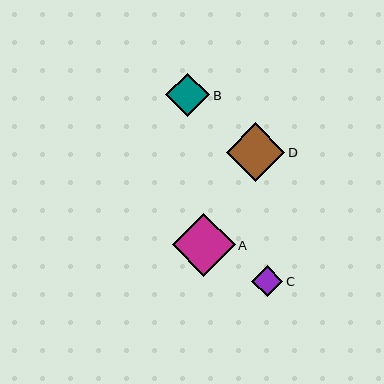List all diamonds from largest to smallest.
From largest to smallest: A, D, B, C.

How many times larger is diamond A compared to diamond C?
Diamond A is approximately 2.0 times the size of diamond C.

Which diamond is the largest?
Diamond A is the largest with a size of approximately 63 pixels.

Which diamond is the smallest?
Diamond C is the smallest with a size of approximately 31 pixels.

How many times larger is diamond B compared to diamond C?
Diamond B is approximately 1.4 times the size of diamond C.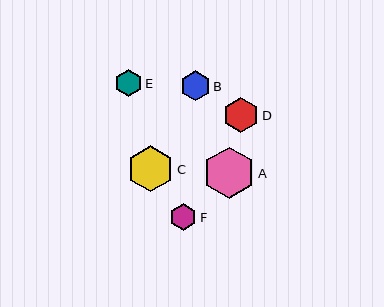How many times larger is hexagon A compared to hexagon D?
Hexagon A is approximately 1.5 times the size of hexagon D.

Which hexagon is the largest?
Hexagon A is the largest with a size of approximately 51 pixels.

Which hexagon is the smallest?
Hexagon F is the smallest with a size of approximately 27 pixels.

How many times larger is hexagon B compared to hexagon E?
Hexagon B is approximately 1.1 times the size of hexagon E.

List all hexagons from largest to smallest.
From largest to smallest: A, C, D, B, E, F.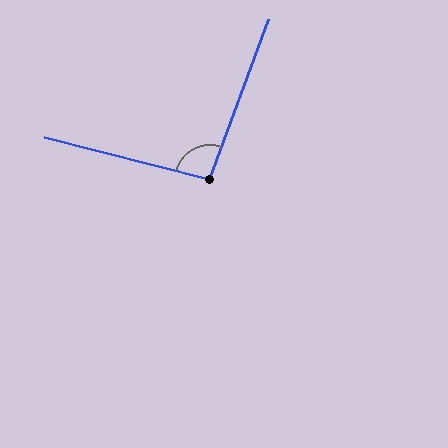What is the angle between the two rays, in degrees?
Approximately 96 degrees.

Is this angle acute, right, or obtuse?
It is obtuse.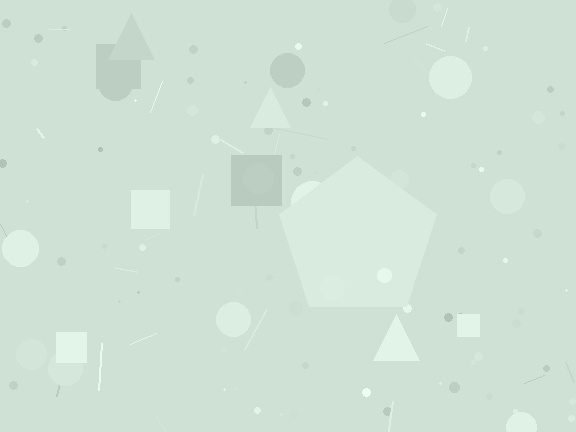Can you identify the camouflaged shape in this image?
The camouflaged shape is a pentagon.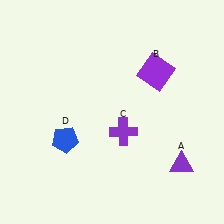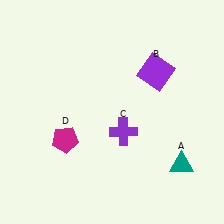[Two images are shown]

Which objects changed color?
A changed from purple to teal. D changed from blue to magenta.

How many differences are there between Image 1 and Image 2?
There are 2 differences between the two images.